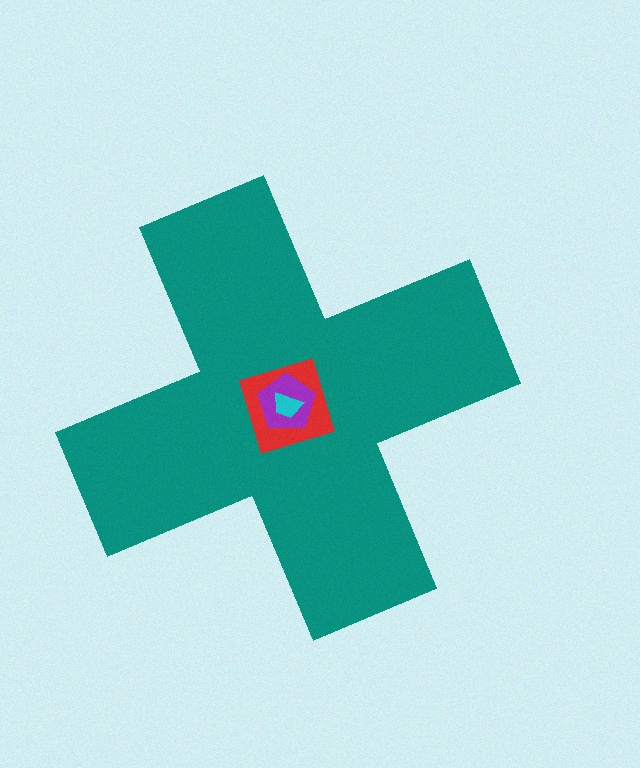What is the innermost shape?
The cyan trapezoid.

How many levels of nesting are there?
4.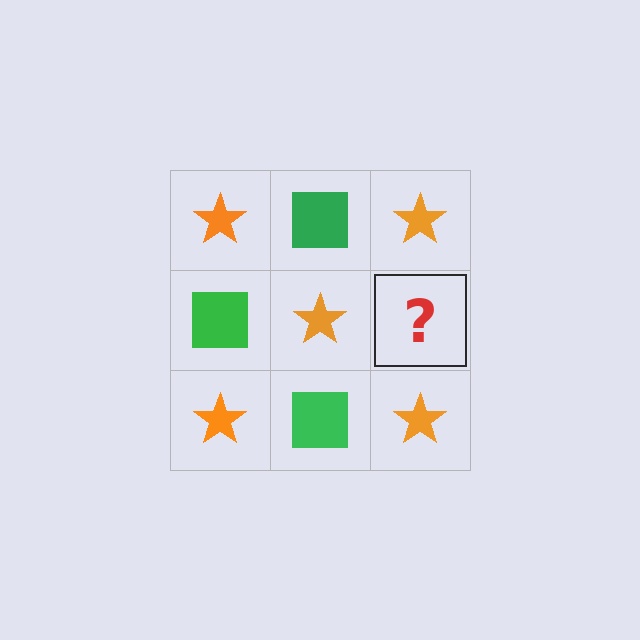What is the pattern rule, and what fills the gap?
The rule is that it alternates orange star and green square in a checkerboard pattern. The gap should be filled with a green square.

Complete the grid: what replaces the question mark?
The question mark should be replaced with a green square.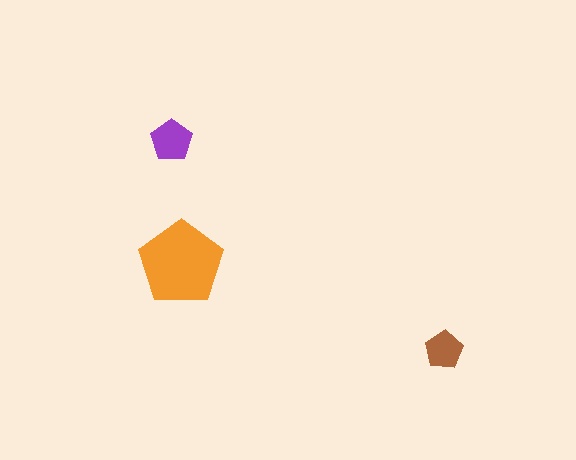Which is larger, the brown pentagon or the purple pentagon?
The purple one.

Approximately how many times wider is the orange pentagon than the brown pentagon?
About 2 times wider.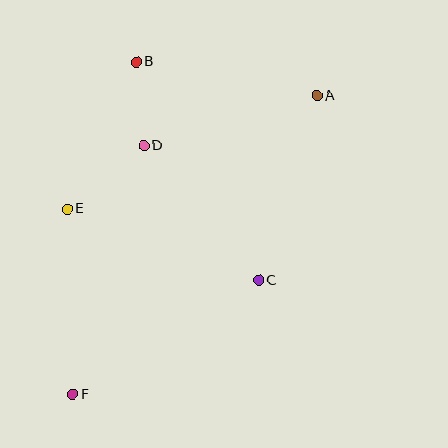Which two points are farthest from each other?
Points A and F are farthest from each other.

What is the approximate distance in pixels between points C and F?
The distance between C and F is approximately 218 pixels.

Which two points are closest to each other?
Points B and D are closest to each other.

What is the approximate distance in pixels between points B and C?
The distance between B and C is approximately 251 pixels.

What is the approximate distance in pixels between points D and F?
The distance between D and F is approximately 259 pixels.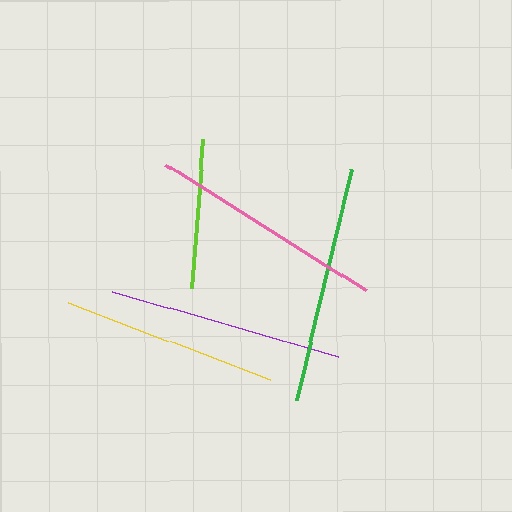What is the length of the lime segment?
The lime segment is approximately 150 pixels long.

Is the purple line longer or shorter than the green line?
The green line is longer than the purple line.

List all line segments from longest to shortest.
From longest to shortest: pink, green, purple, yellow, lime.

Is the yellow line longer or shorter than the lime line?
The yellow line is longer than the lime line.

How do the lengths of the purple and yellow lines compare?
The purple and yellow lines are approximately the same length.